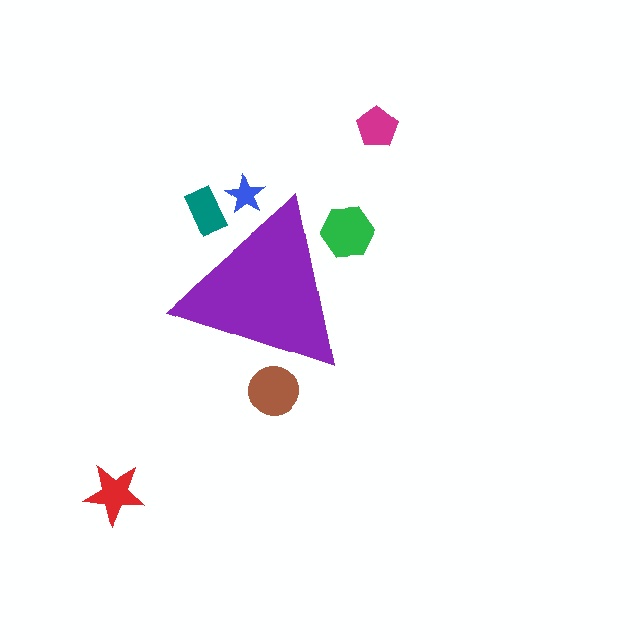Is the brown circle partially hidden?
Yes, the brown circle is partially hidden behind the purple triangle.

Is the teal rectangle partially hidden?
Yes, the teal rectangle is partially hidden behind the purple triangle.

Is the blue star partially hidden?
Yes, the blue star is partially hidden behind the purple triangle.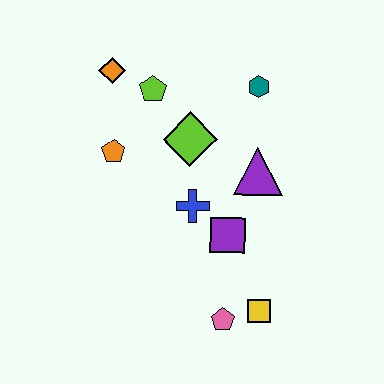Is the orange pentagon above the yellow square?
Yes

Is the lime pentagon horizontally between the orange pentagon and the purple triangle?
Yes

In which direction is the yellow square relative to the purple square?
The yellow square is below the purple square.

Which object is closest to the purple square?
The blue cross is closest to the purple square.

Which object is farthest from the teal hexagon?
The pink pentagon is farthest from the teal hexagon.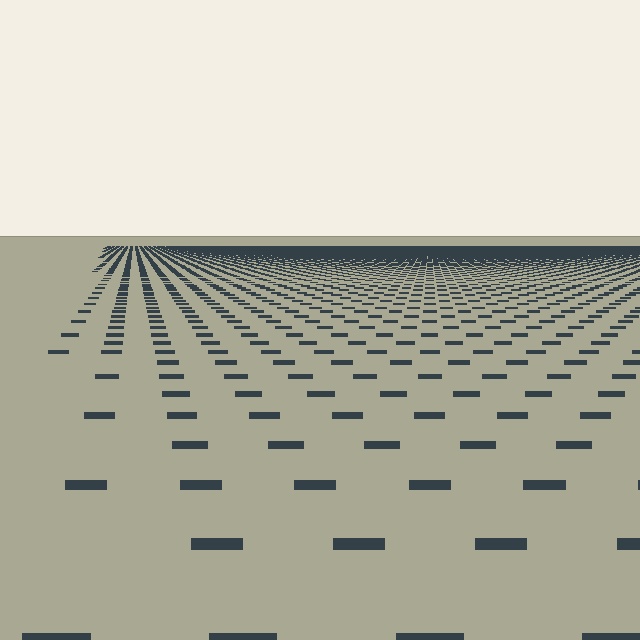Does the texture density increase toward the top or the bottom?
Density increases toward the top.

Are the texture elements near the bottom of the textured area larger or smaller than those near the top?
Larger. Near the bottom, elements are closer to the viewer and appear at a bigger on-screen size.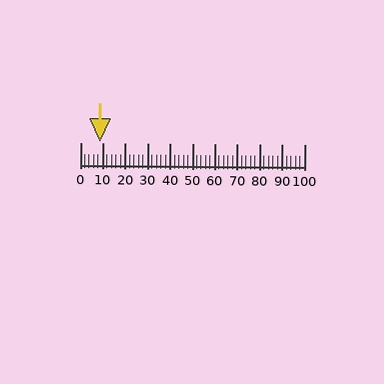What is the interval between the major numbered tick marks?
The major tick marks are spaced 10 units apart.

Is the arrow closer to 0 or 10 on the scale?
The arrow is closer to 10.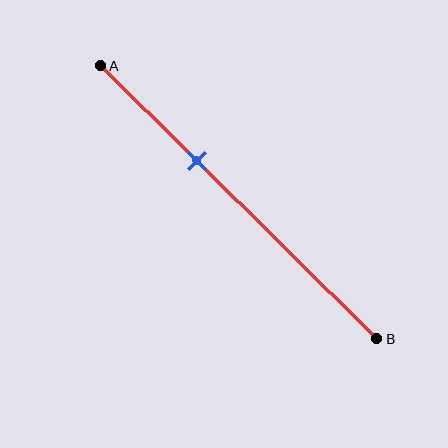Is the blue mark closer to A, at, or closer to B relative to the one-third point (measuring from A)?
The blue mark is approximately at the one-third point of segment AB.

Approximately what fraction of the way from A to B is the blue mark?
The blue mark is approximately 35% of the way from A to B.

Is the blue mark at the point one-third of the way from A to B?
Yes, the mark is approximately at the one-third point.